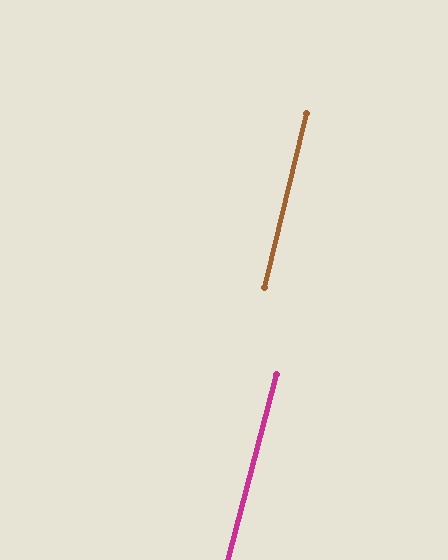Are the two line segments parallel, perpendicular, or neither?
Parallel — their directions differ by only 1.0°.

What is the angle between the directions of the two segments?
Approximately 1 degree.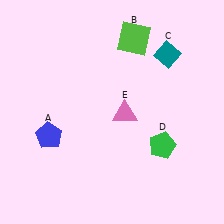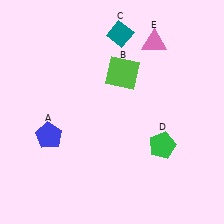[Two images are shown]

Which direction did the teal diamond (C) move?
The teal diamond (C) moved left.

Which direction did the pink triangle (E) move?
The pink triangle (E) moved up.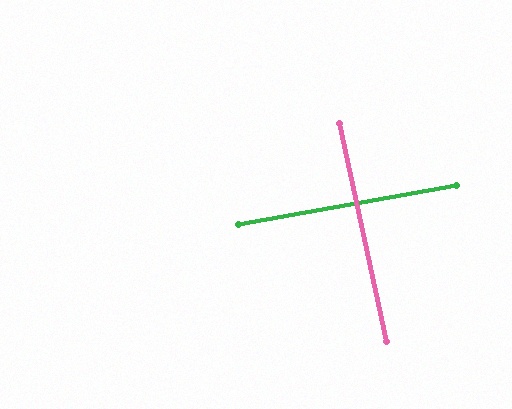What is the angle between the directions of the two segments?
Approximately 88 degrees.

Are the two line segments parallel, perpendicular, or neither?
Perpendicular — they meet at approximately 88°.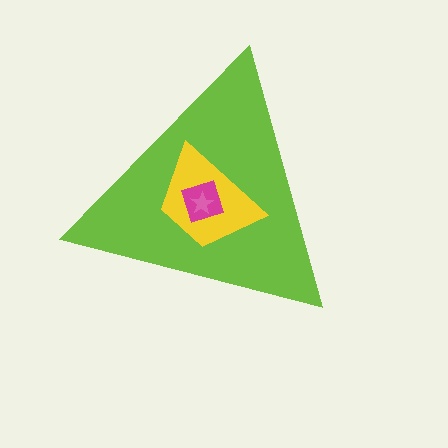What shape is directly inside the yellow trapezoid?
The magenta diamond.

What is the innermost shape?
The pink star.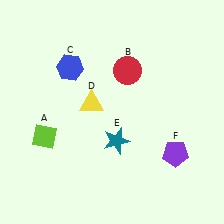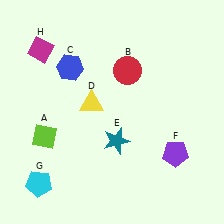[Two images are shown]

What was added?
A cyan pentagon (G), a magenta diamond (H) were added in Image 2.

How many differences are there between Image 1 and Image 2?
There are 2 differences between the two images.